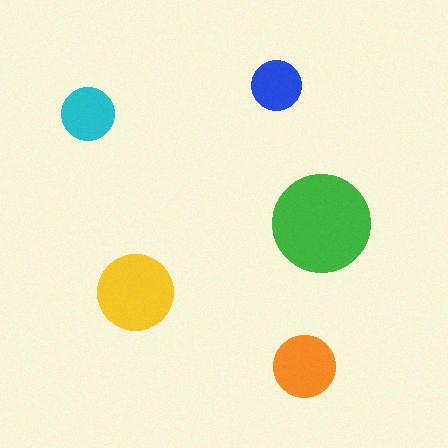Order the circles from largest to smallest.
the green one, the yellow one, the orange one, the cyan one, the blue one.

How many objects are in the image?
There are 5 objects in the image.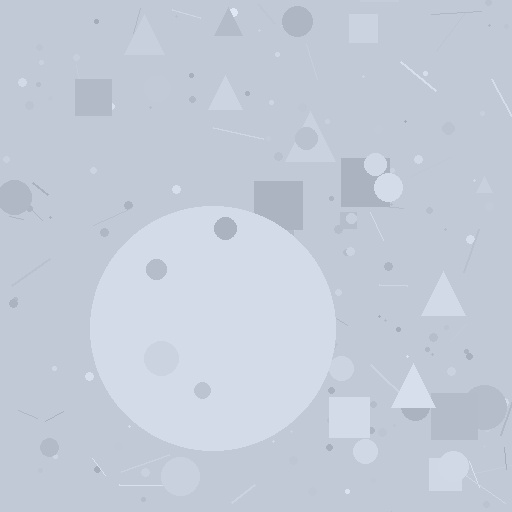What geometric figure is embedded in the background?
A circle is embedded in the background.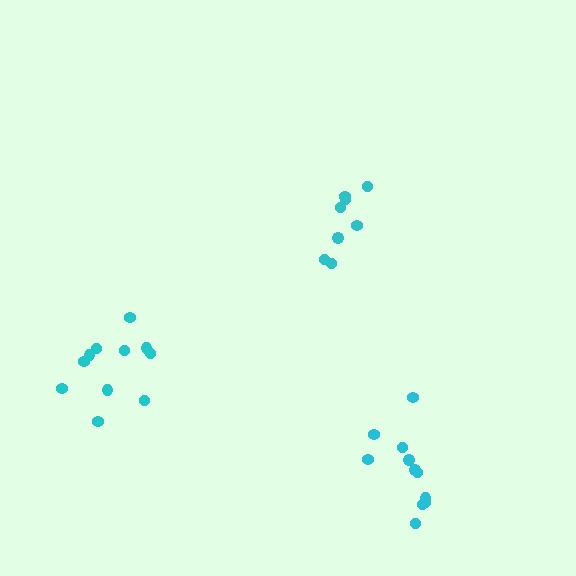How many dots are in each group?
Group 1: 11 dots, Group 2: 8 dots, Group 3: 11 dots (30 total).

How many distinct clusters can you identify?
There are 3 distinct clusters.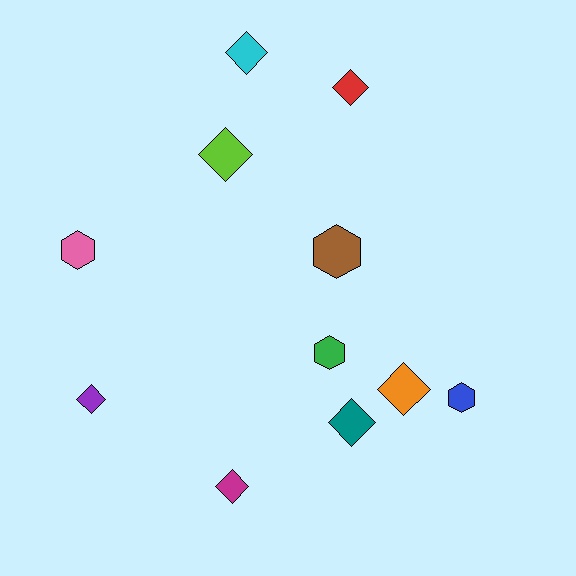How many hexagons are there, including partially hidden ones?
There are 4 hexagons.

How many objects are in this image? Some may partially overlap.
There are 11 objects.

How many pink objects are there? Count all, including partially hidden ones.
There is 1 pink object.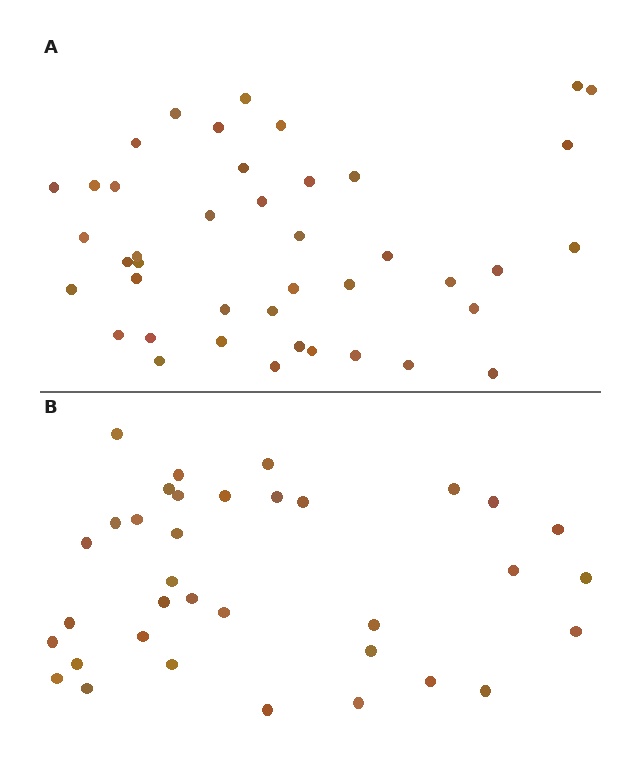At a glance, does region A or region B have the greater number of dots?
Region A (the top region) has more dots.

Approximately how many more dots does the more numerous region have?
Region A has roughly 8 or so more dots than region B.